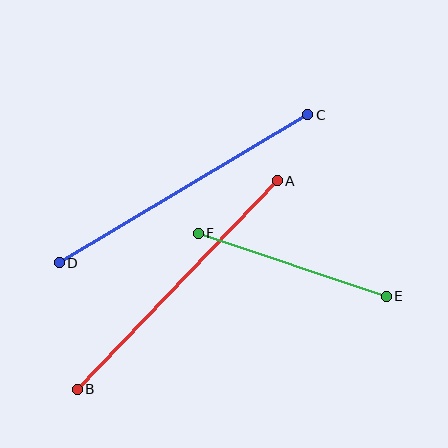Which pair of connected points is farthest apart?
Points C and D are farthest apart.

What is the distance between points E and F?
The distance is approximately 198 pixels.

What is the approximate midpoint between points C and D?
The midpoint is at approximately (184, 189) pixels.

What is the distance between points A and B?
The distance is approximately 289 pixels.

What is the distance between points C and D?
The distance is approximately 289 pixels.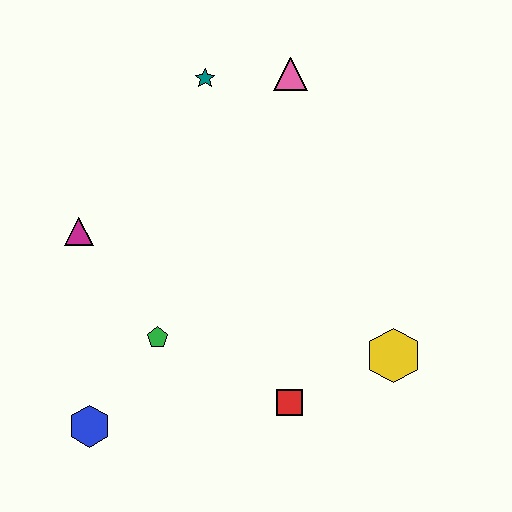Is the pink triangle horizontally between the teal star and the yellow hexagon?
Yes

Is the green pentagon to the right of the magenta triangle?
Yes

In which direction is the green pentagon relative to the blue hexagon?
The green pentagon is above the blue hexagon.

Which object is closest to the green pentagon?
The blue hexagon is closest to the green pentagon.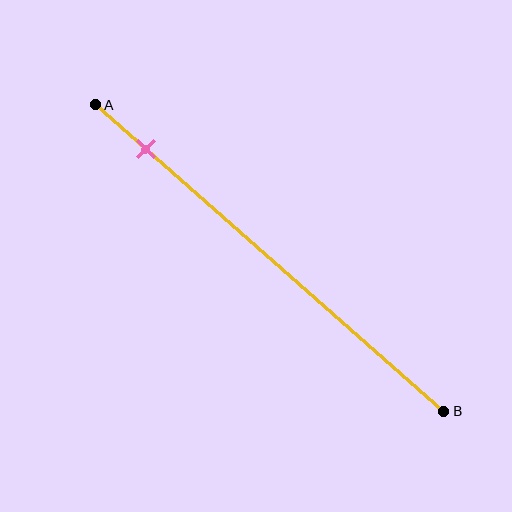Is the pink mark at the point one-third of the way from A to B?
No, the mark is at about 15% from A, not at the 33% one-third point.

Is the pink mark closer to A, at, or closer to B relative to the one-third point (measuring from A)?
The pink mark is closer to point A than the one-third point of segment AB.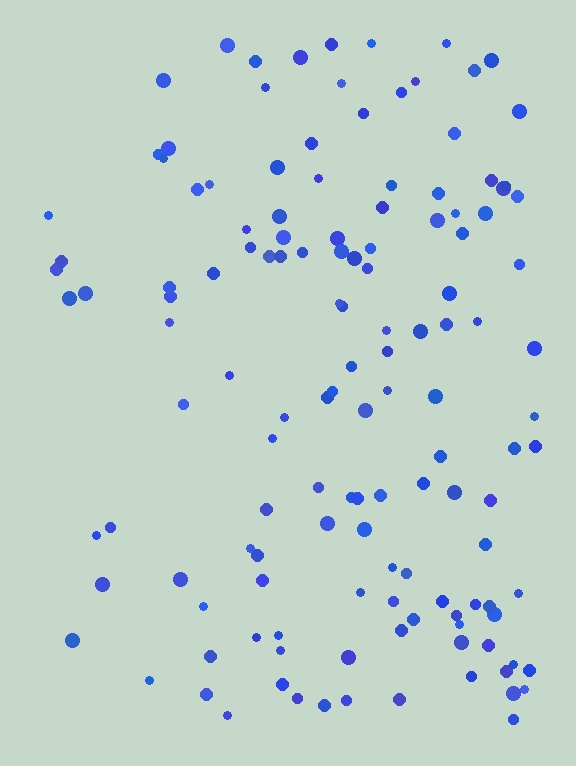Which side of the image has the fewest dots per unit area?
The left.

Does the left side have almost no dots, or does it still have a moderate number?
Still a moderate number, just noticeably fewer than the right.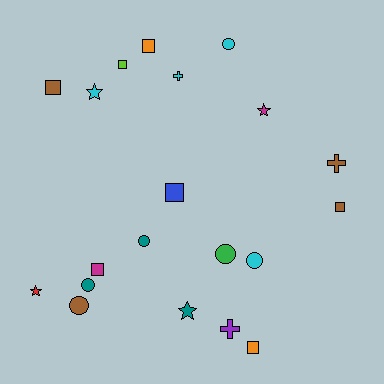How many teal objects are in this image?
There are 3 teal objects.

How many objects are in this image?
There are 20 objects.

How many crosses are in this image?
There are 3 crosses.